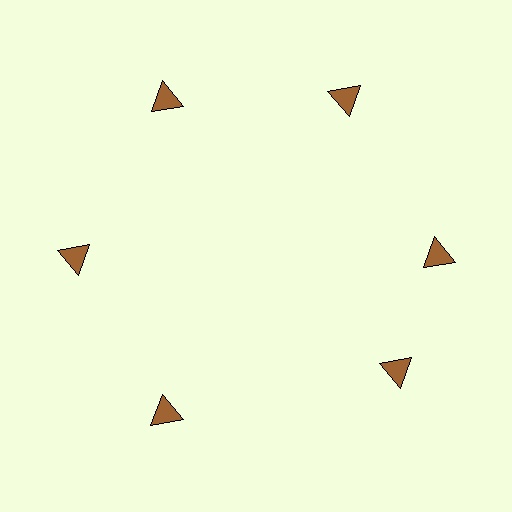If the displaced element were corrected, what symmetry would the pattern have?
It would have 6-fold rotational symmetry — the pattern would map onto itself every 60 degrees.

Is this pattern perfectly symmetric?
No. The 6 brown triangles are arranged in a ring, but one element near the 5 o'clock position is rotated out of alignment along the ring, breaking the 6-fold rotational symmetry.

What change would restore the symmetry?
The symmetry would be restored by rotating it back into even spacing with its neighbors so that all 6 triangles sit at equal angles and equal distance from the center.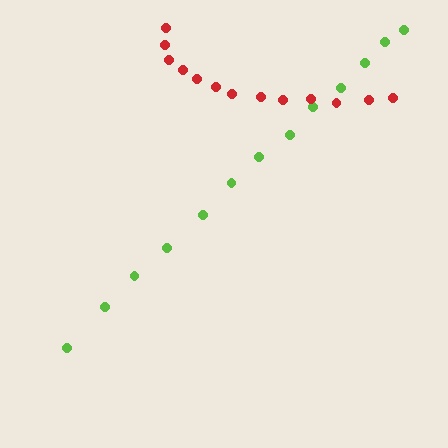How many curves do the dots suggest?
There are 2 distinct paths.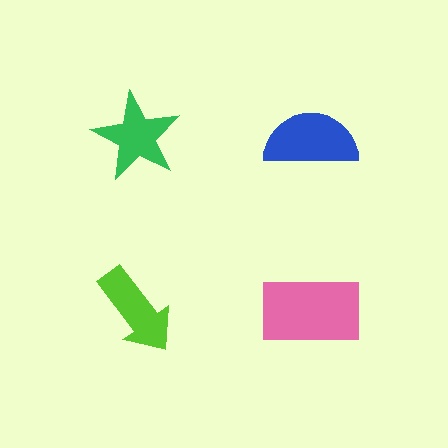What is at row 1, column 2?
A blue semicircle.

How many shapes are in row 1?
2 shapes.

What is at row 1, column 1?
A green star.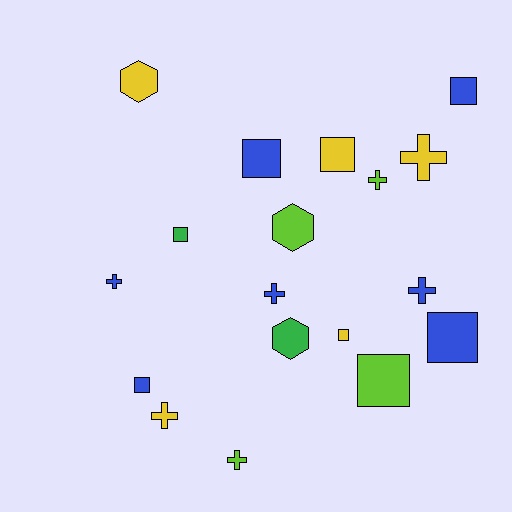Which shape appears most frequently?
Square, with 8 objects.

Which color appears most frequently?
Blue, with 7 objects.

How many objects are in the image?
There are 18 objects.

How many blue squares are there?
There are 4 blue squares.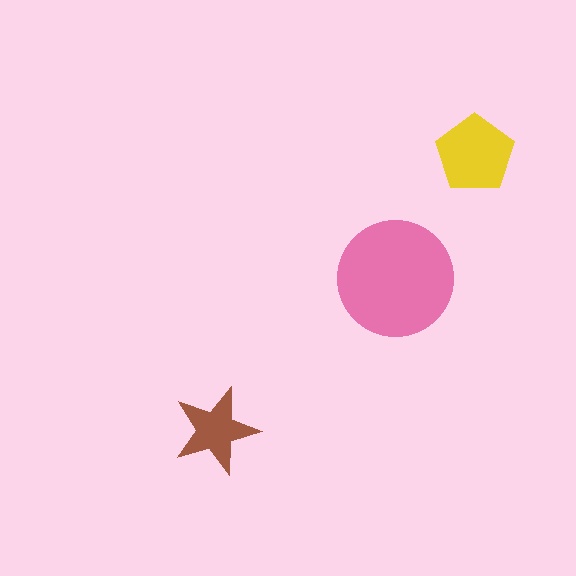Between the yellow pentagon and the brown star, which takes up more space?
The yellow pentagon.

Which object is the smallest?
The brown star.